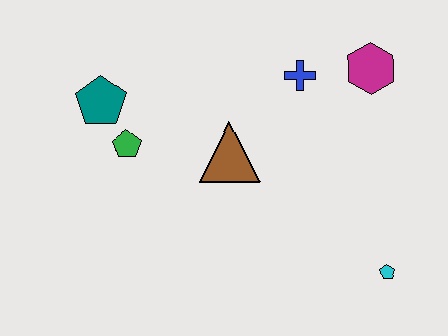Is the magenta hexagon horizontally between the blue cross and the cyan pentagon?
Yes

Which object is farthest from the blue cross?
The cyan pentagon is farthest from the blue cross.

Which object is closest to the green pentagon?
The teal pentagon is closest to the green pentagon.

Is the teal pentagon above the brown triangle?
Yes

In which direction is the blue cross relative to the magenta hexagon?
The blue cross is to the left of the magenta hexagon.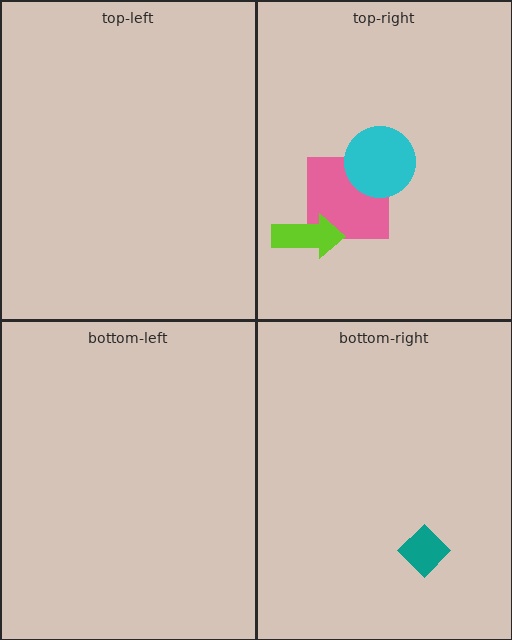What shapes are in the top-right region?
The pink square, the lime arrow, the cyan circle.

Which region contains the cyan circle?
The top-right region.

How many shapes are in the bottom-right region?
1.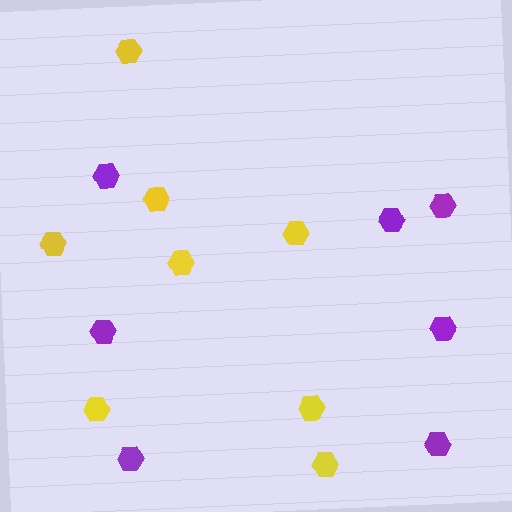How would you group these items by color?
There are 2 groups: one group of yellow hexagons (8) and one group of purple hexagons (7).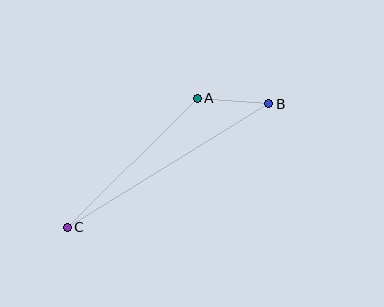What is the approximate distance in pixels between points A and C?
The distance between A and C is approximately 183 pixels.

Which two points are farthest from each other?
Points B and C are farthest from each other.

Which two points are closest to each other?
Points A and B are closest to each other.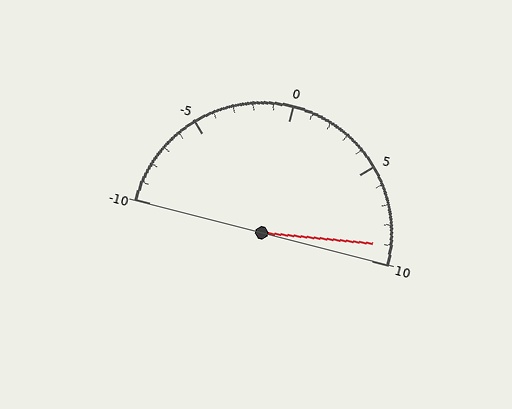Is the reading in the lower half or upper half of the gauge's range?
The reading is in the upper half of the range (-10 to 10).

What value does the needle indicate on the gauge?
The needle indicates approximately 9.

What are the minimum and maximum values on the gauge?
The gauge ranges from -10 to 10.